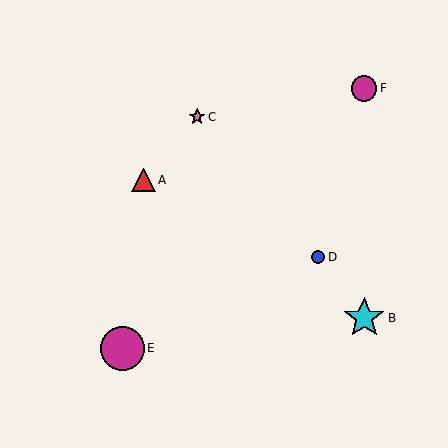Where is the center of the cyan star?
The center of the cyan star is at (364, 318).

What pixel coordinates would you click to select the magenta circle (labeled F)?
Click at (364, 88) to select the magenta circle F.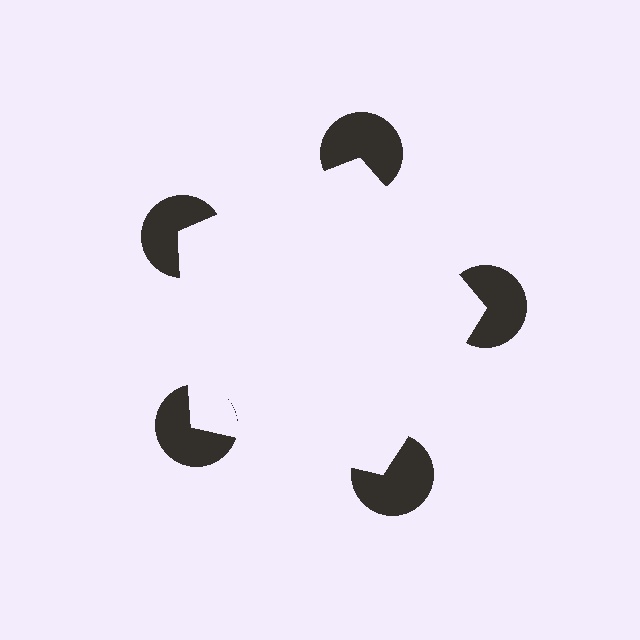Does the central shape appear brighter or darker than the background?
It typically appears slightly brighter than the background, even though no actual brightness change is drawn.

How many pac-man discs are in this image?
There are 5 — one at each vertex of the illusory pentagon.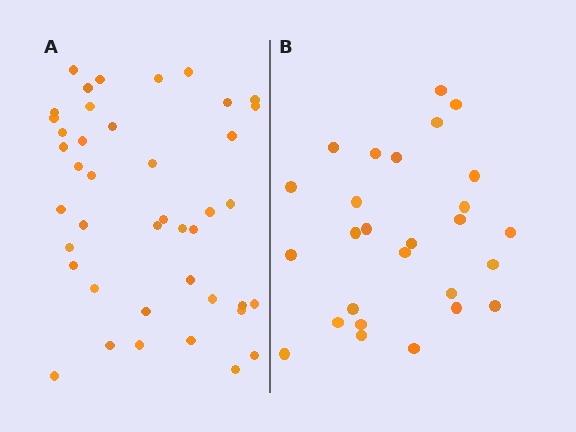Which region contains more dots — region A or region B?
Region A (the left region) has more dots.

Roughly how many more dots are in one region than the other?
Region A has approximately 15 more dots than region B.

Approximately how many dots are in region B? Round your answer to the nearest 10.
About 30 dots. (The exact count is 27, which rounds to 30.)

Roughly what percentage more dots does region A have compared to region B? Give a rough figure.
About 55% more.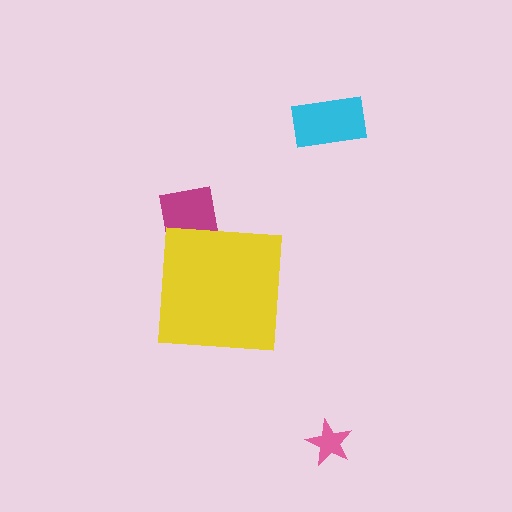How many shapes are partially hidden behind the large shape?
1 shape is partially hidden.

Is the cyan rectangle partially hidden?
No, the cyan rectangle is fully visible.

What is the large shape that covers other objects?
A yellow square.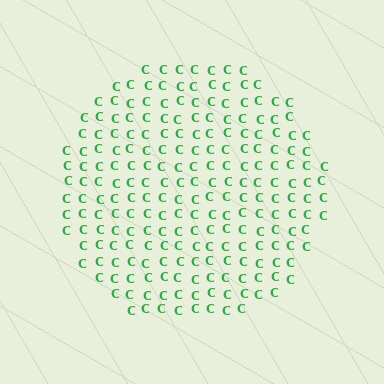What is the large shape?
The large shape is a circle.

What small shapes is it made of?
It is made of small letter C's.